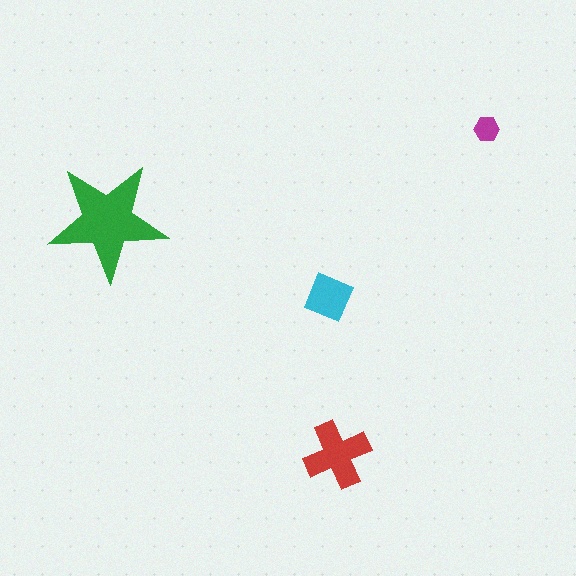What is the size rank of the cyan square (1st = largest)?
3rd.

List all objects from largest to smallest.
The green star, the red cross, the cyan square, the magenta hexagon.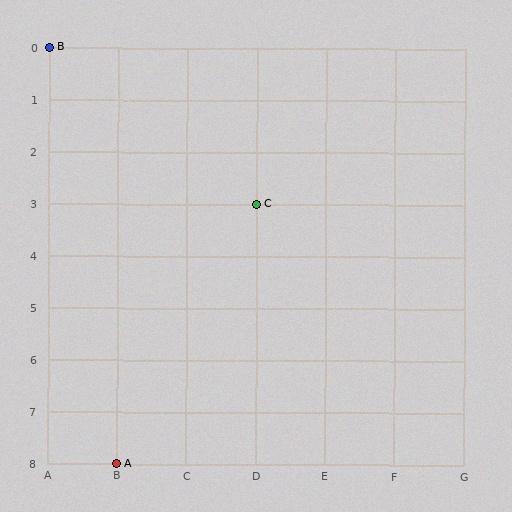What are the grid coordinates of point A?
Point A is at grid coordinates (B, 8).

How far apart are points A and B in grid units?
Points A and B are 1 column and 8 rows apart (about 8.1 grid units diagonally).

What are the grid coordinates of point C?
Point C is at grid coordinates (D, 3).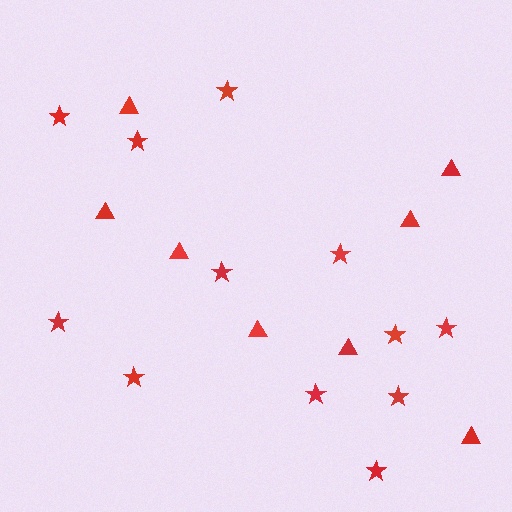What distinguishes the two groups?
There are 2 groups: one group of triangles (8) and one group of stars (12).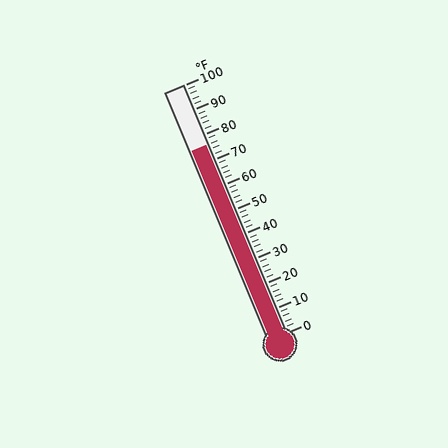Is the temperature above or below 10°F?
The temperature is above 10°F.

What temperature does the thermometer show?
The thermometer shows approximately 76°F.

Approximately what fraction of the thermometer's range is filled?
The thermometer is filled to approximately 75% of its range.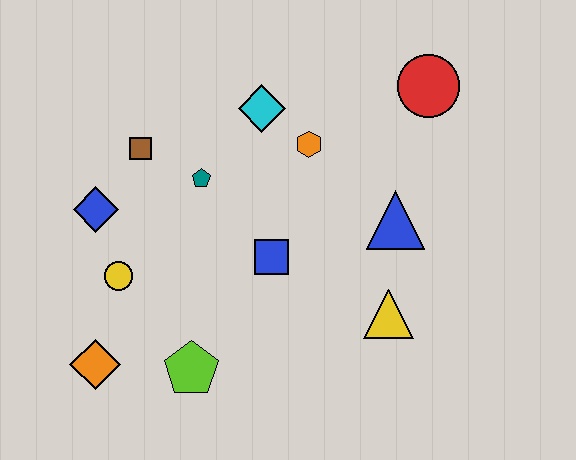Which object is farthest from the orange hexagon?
The orange diamond is farthest from the orange hexagon.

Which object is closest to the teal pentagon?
The brown square is closest to the teal pentagon.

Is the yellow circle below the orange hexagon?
Yes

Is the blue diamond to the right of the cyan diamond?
No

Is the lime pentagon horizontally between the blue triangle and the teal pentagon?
No